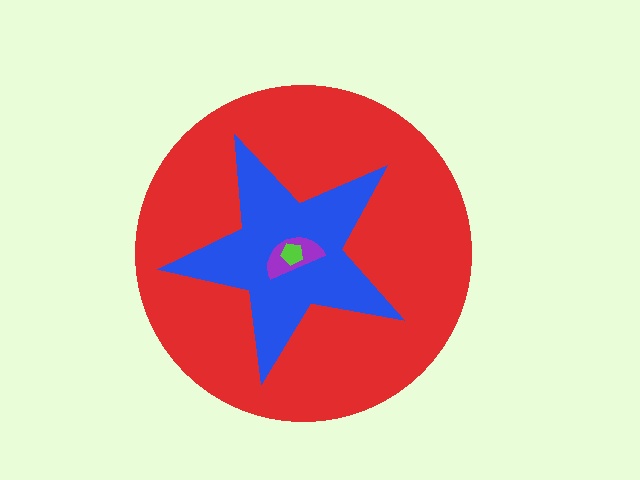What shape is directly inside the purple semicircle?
The lime pentagon.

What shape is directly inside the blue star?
The purple semicircle.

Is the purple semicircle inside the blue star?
Yes.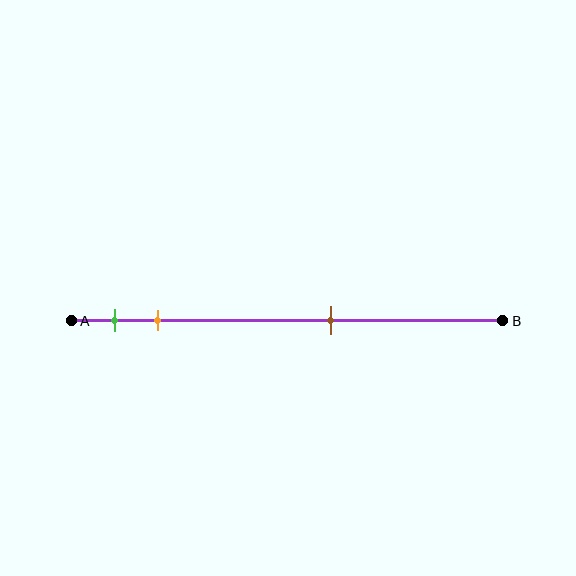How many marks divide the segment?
There are 3 marks dividing the segment.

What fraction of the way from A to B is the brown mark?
The brown mark is approximately 60% (0.6) of the way from A to B.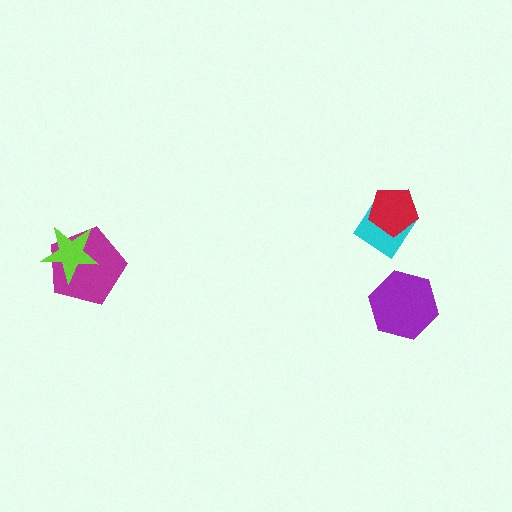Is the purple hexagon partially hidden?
No, no other shape covers it.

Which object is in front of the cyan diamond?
The red pentagon is in front of the cyan diamond.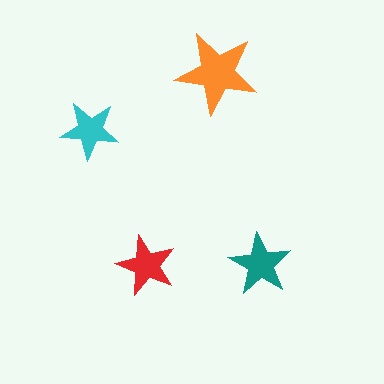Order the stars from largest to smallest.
the orange one, the teal one, the red one, the cyan one.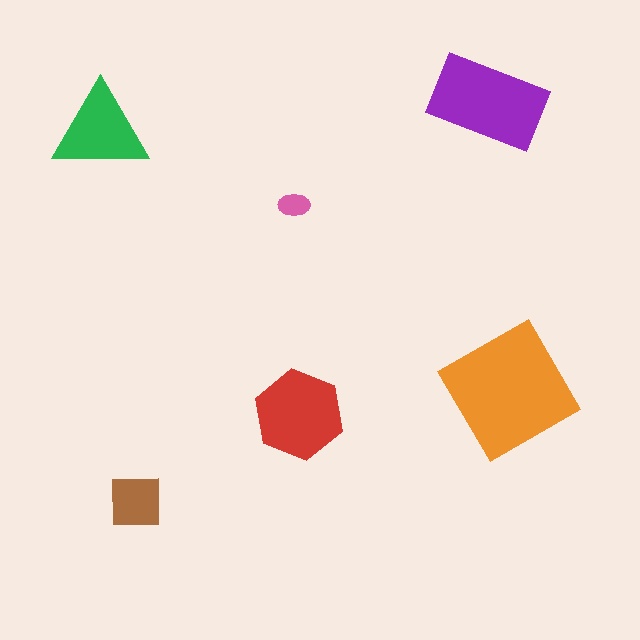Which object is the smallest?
The pink ellipse.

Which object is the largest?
The orange diamond.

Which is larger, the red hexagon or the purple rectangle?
The purple rectangle.